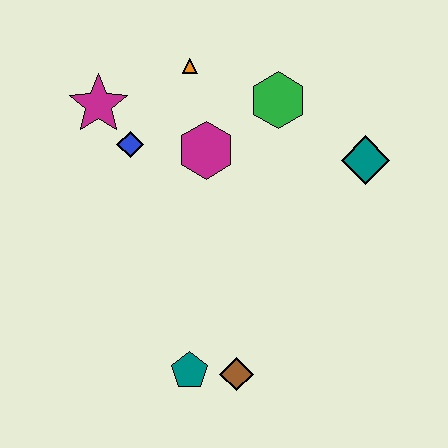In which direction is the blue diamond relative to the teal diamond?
The blue diamond is to the left of the teal diamond.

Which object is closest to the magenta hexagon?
The blue diamond is closest to the magenta hexagon.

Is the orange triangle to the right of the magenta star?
Yes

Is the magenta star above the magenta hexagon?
Yes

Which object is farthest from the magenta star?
The brown diamond is farthest from the magenta star.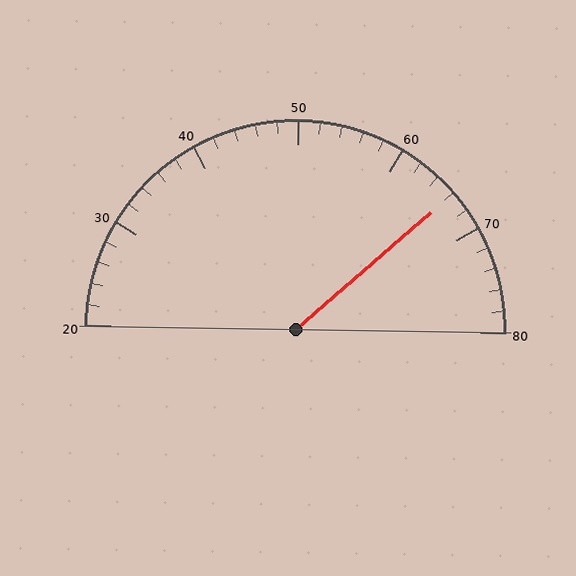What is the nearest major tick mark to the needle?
The nearest major tick mark is 70.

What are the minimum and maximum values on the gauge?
The gauge ranges from 20 to 80.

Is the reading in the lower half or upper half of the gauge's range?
The reading is in the upper half of the range (20 to 80).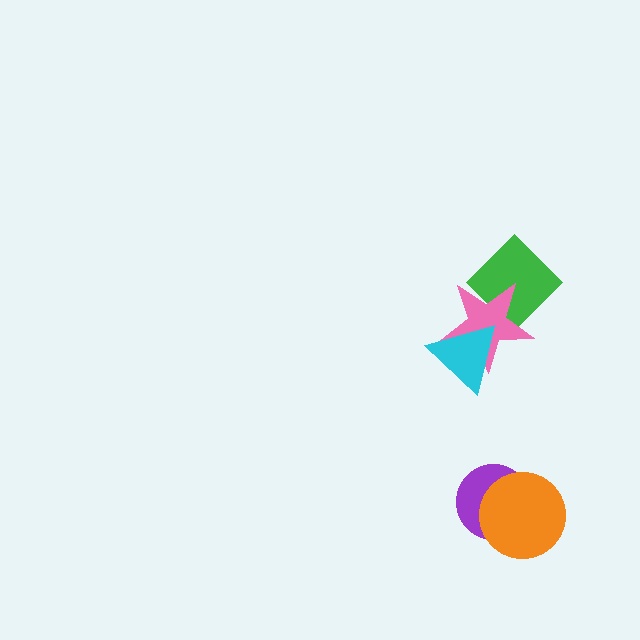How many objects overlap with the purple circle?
1 object overlaps with the purple circle.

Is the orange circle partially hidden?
No, no other shape covers it.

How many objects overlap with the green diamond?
1 object overlaps with the green diamond.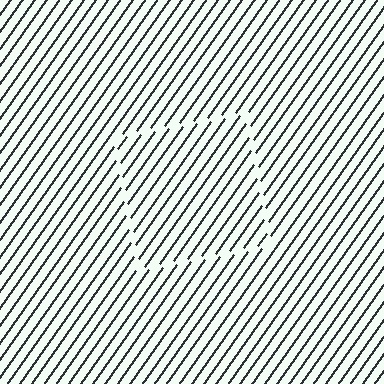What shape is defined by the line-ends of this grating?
An illusory square. The interior of the shape contains the same grating, shifted by half a period — the contour is defined by the phase discontinuity where line-ends from the inner and outer gratings abut.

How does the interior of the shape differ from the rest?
The interior of the shape contains the same grating, shifted by half a period — the contour is defined by the phase discontinuity where line-ends from the inner and outer gratings abut.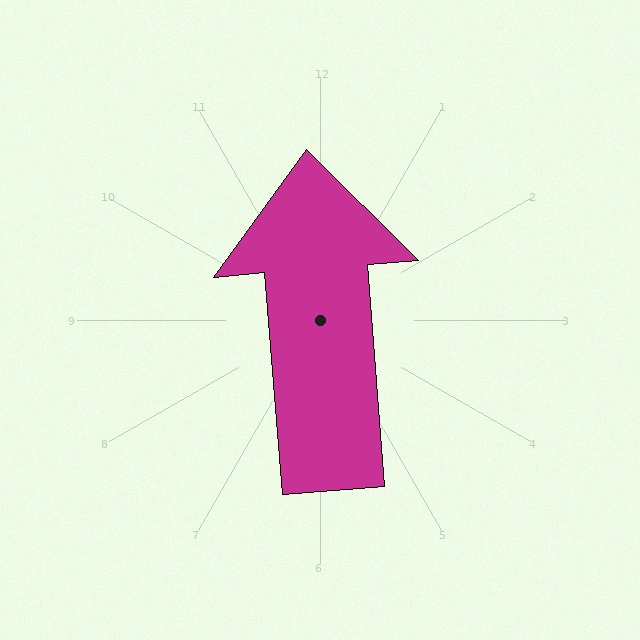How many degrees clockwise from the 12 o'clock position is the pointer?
Approximately 355 degrees.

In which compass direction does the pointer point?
North.